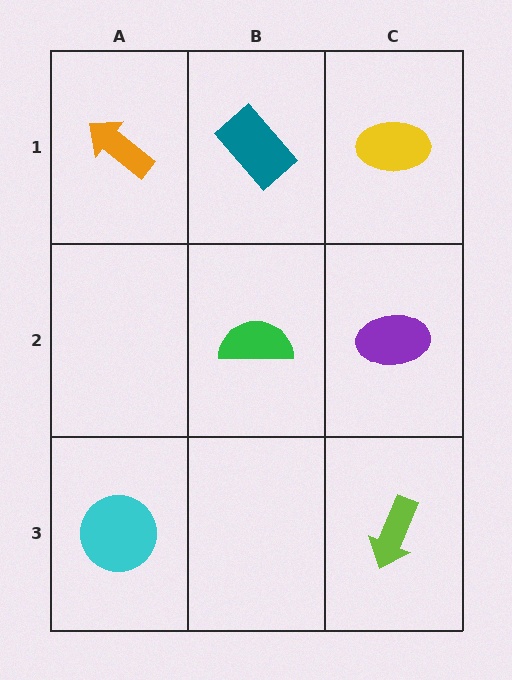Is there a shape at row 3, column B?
No, that cell is empty.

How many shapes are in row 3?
2 shapes.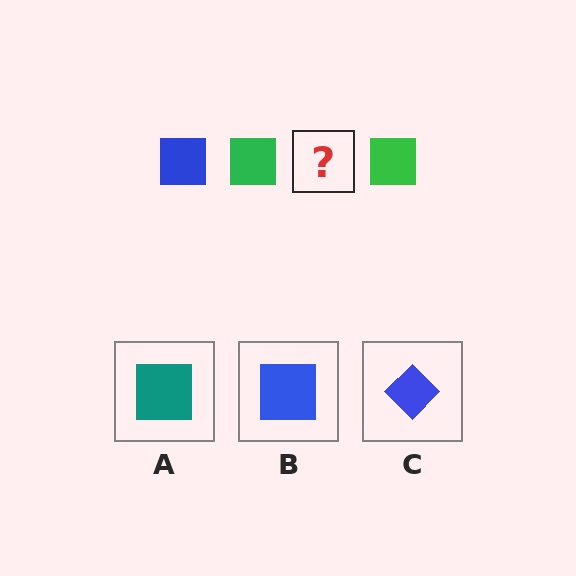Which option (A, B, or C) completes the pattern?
B.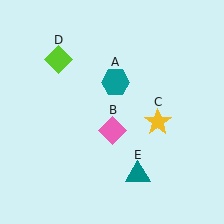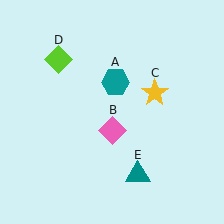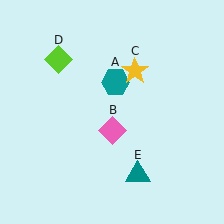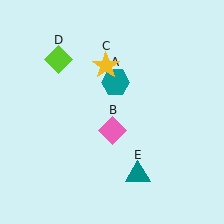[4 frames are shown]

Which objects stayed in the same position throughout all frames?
Teal hexagon (object A) and pink diamond (object B) and lime diamond (object D) and teal triangle (object E) remained stationary.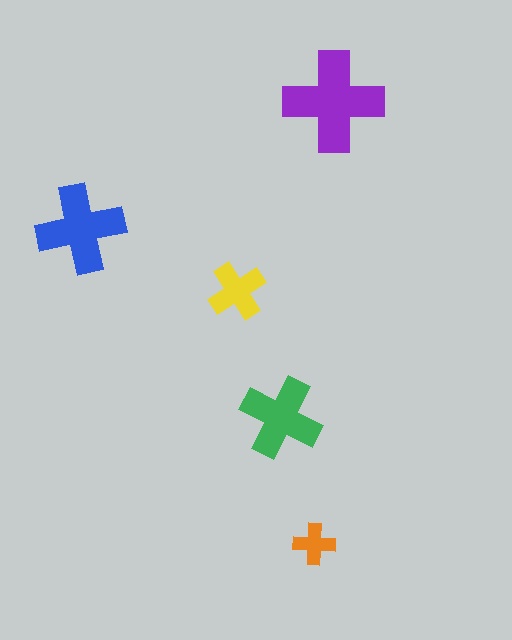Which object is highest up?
The purple cross is topmost.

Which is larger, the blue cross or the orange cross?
The blue one.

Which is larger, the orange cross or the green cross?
The green one.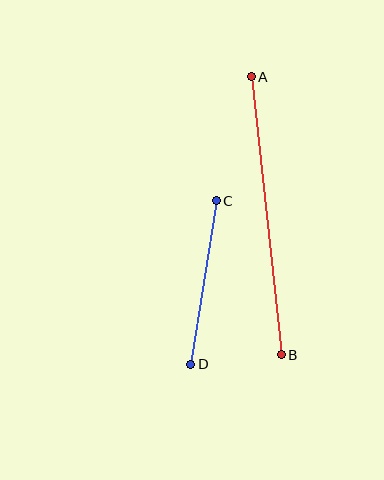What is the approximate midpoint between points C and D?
The midpoint is at approximately (204, 283) pixels.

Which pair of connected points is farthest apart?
Points A and B are farthest apart.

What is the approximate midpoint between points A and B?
The midpoint is at approximately (266, 216) pixels.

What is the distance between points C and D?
The distance is approximately 166 pixels.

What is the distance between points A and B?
The distance is approximately 280 pixels.